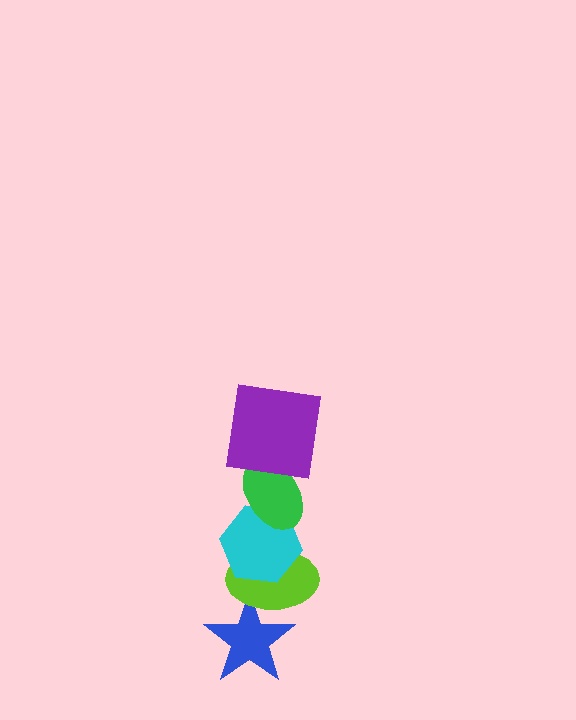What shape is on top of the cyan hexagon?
The green ellipse is on top of the cyan hexagon.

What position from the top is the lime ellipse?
The lime ellipse is 4th from the top.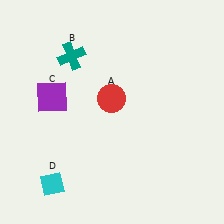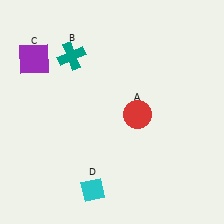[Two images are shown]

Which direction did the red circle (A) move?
The red circle (A) moved right.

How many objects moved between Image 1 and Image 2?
3 objects moved between the two images.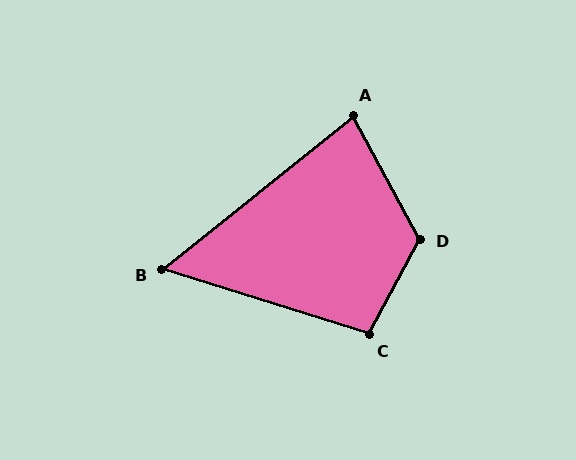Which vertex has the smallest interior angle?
B, at approximately 56 degrees.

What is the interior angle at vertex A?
Approximately 79 degrees (acute).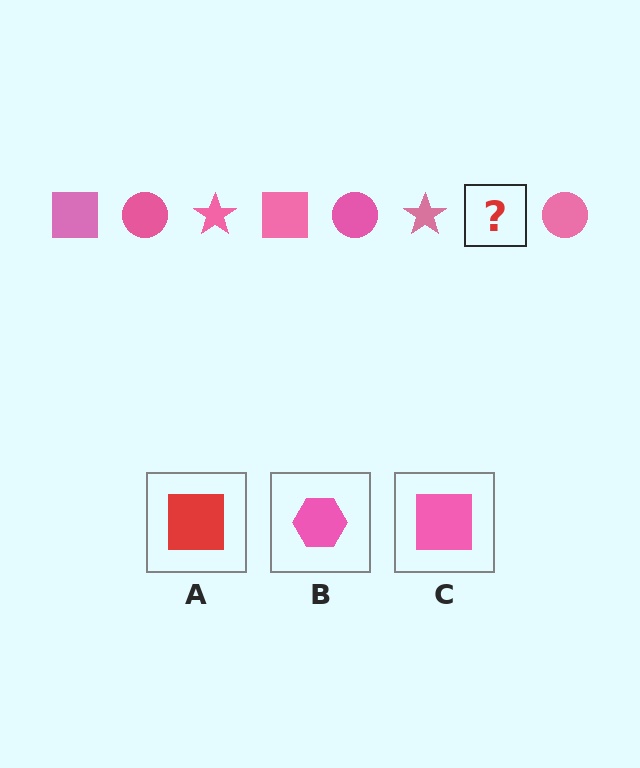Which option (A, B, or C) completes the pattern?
C.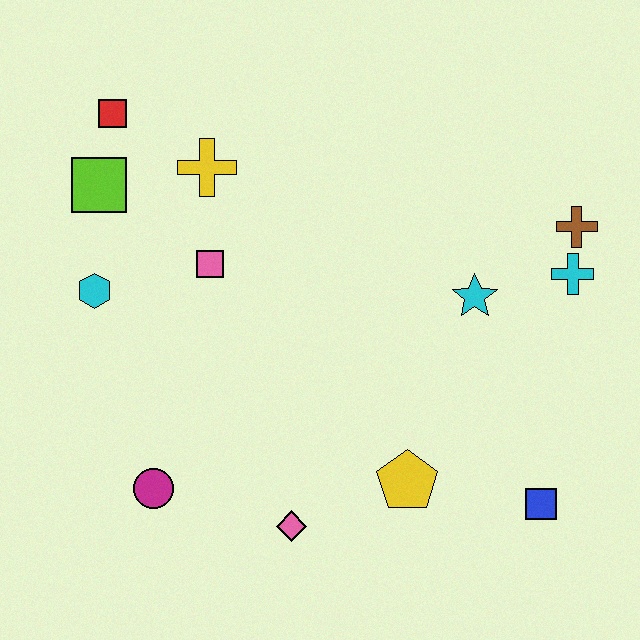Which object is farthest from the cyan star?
The red square is farthest from the cyan star.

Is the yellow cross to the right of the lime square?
Yes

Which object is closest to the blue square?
The yellow pentagon is closest to the blue square.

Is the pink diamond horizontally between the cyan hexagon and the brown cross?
Yes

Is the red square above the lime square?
Yes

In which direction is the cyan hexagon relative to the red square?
The cyan hexagon is below the red square.